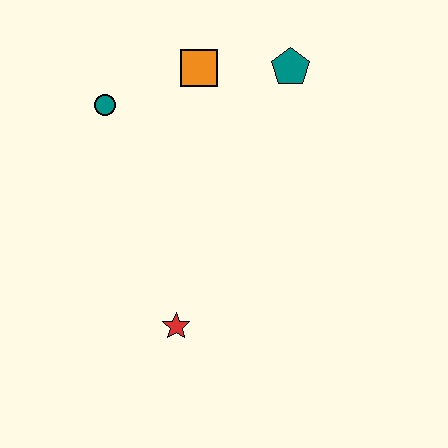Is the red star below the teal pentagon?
Yes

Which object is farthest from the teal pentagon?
The red star is farthest from the teal pentagon.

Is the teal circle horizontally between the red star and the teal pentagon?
No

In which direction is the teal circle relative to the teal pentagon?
The teal circle is to the left of the teal pentagon.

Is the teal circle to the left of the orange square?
Yes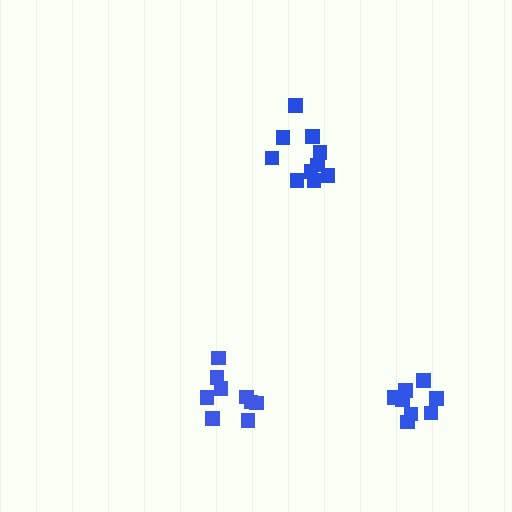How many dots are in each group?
Group 1: 8 dots, Group 2: 10 dots, Group 3: 9 dots (27 total).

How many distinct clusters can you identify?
There are 3 distinct clusters.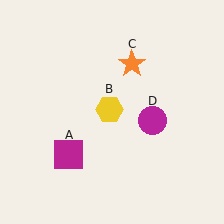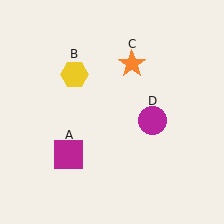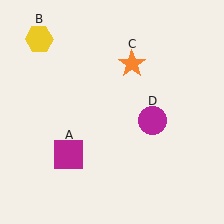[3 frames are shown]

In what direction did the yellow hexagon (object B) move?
The yellow hexagon (object B) moved up and to the left.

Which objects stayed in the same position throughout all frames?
Magenta square (object A) and orange star (object C) and magenta circle (object D) remained stationary.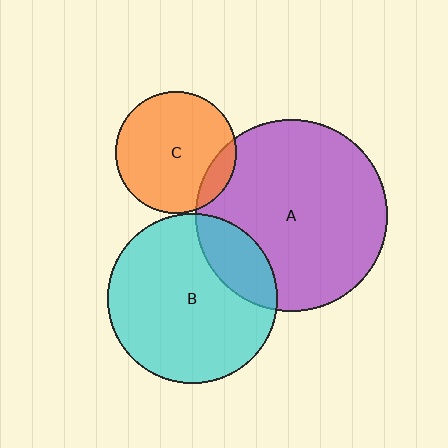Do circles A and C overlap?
Yes.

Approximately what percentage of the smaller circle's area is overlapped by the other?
Approximately 10%.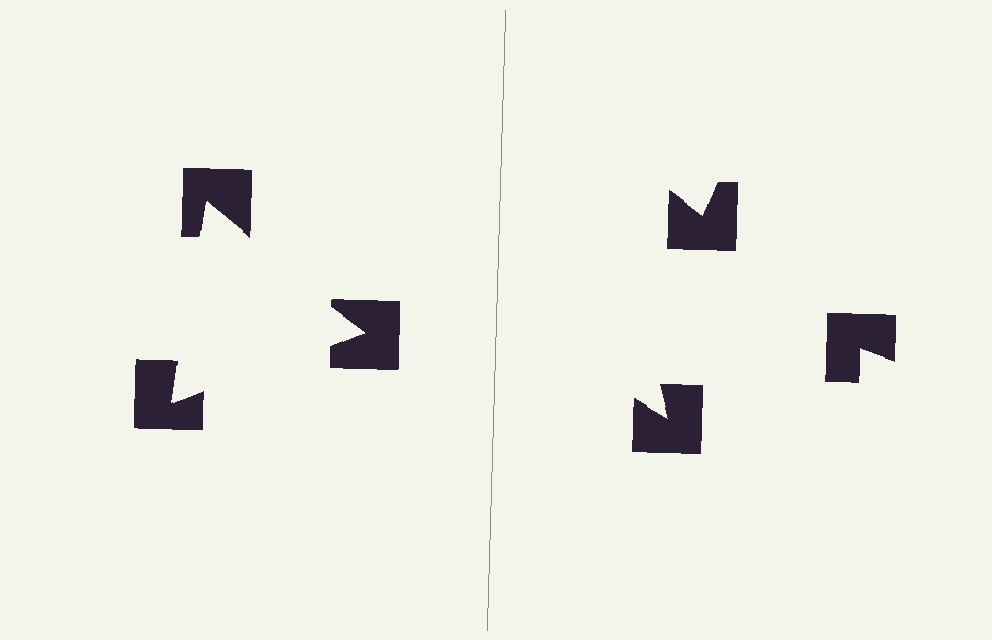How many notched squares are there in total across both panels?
6 — 3 on each side.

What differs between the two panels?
The notched squares are positioned identically on both sides; only the wedge orientations differ. On the left they align to a triangle; on the right they are misaligned.